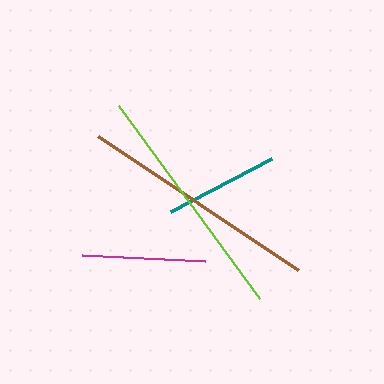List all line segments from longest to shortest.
From longest to shortest: brown, lime, magenta, teal.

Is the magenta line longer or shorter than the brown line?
The brown line is longer than the magenta line.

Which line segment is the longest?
The brown line is the longest at approximately 240 pixels.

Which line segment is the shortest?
The teal line is the shortest at approximately 114 pixels.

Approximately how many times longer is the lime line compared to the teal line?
The lime line is approximately 2.1 times the length of the teal line.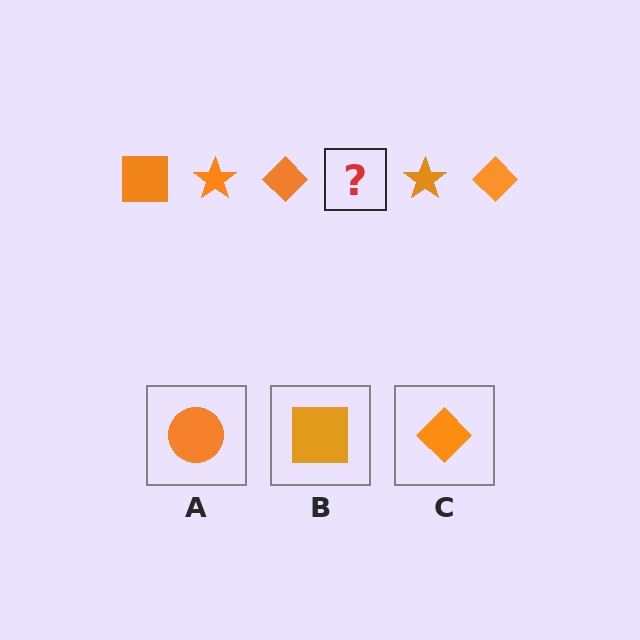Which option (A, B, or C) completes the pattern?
B.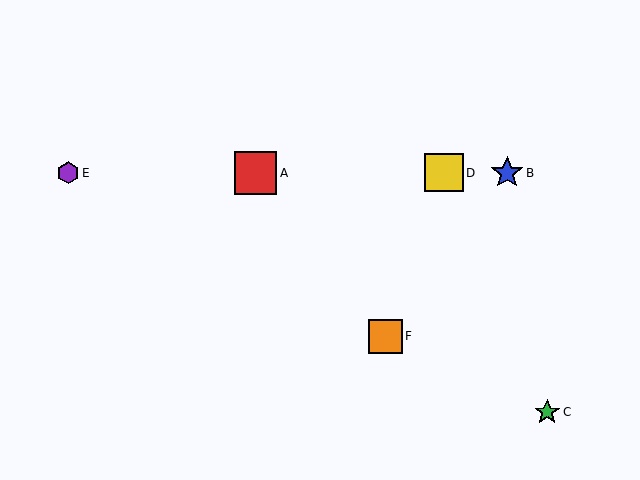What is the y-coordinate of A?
Object A is at y≈173.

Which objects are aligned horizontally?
Objects A, B, D, E are aligned horizontally.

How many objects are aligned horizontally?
4 objects (A, B, D, E) are aligned horizontally.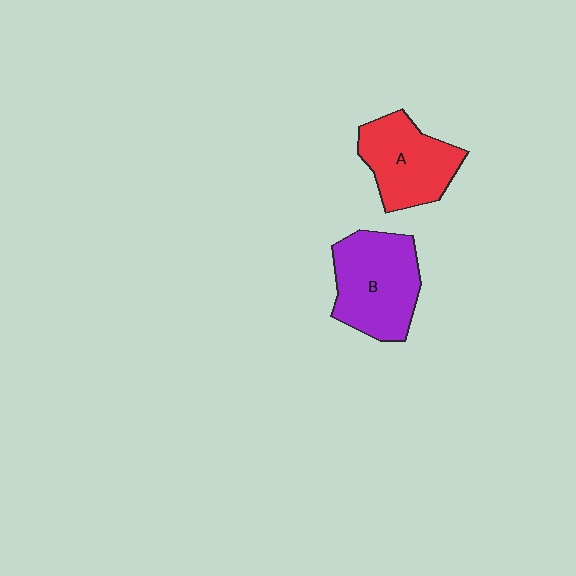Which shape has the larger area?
Shape B (purple).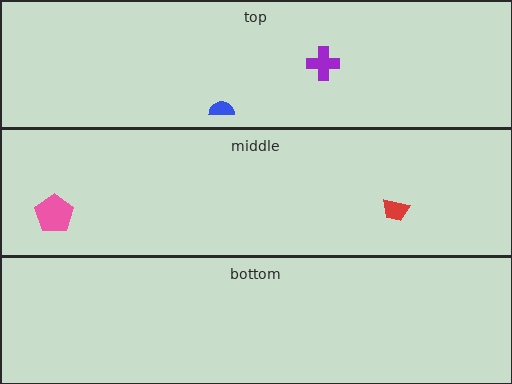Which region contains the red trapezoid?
The middle region.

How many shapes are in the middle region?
2.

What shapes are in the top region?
The purple cross, the blue semicircle.